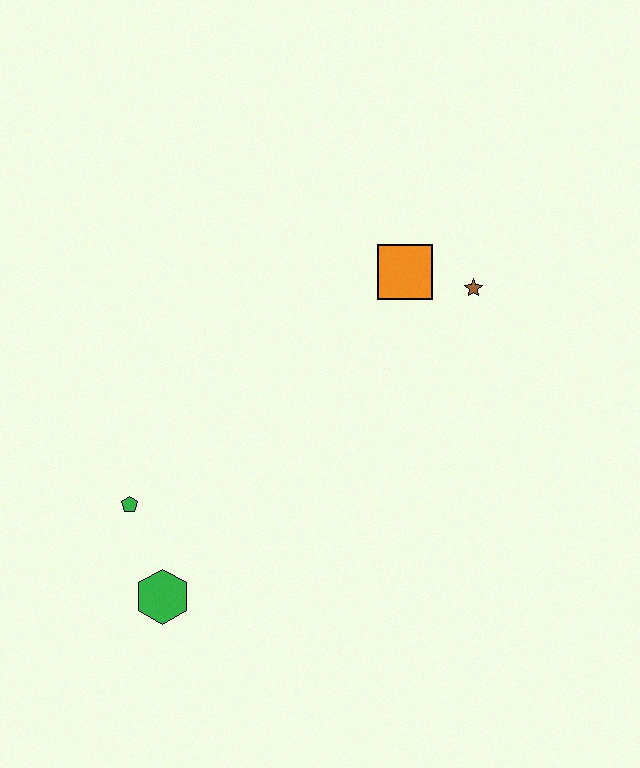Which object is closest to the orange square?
The brown star is closest to the orange square.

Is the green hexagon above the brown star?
No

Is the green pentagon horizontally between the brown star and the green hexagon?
No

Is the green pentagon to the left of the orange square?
Yes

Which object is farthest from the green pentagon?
The brown star is farthest from the green pentagon.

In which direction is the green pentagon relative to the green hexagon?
The green pentagon is above the green hexagon.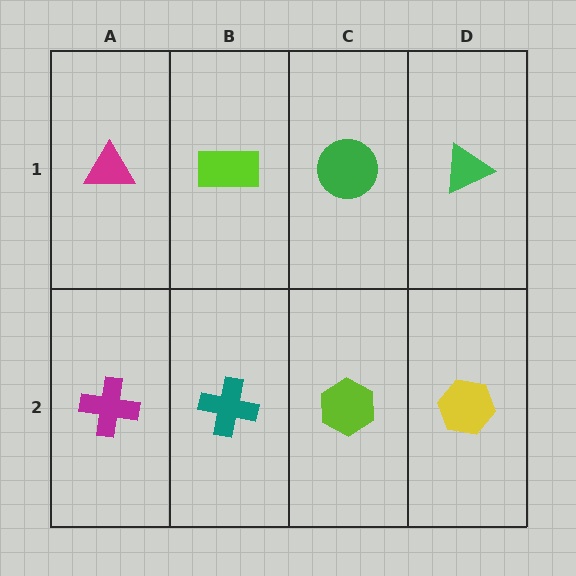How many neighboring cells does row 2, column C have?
3.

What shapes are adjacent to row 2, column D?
A green triangle (row 1, column D), a lime hexagon (row 2, column C).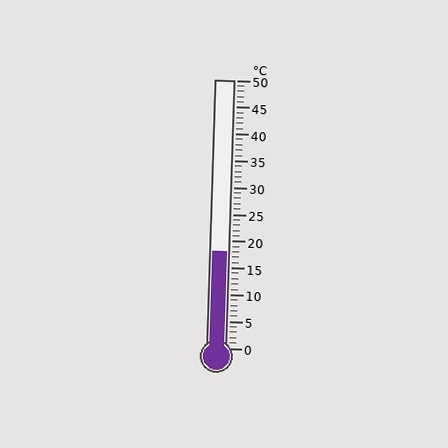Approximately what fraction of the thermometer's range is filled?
The thermometer is filled to approximately 35% of its range.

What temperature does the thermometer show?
The thermometer shows approximately 18°C.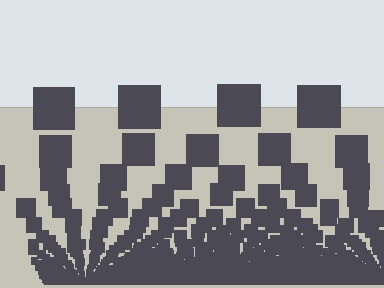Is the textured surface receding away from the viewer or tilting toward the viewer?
The surface appears to tilt toward the viewer. Texture elements get larger and sparser toward the top.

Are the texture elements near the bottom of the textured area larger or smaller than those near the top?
Smaller. The gradient is inverted — elements near the bottom are smaller and denser.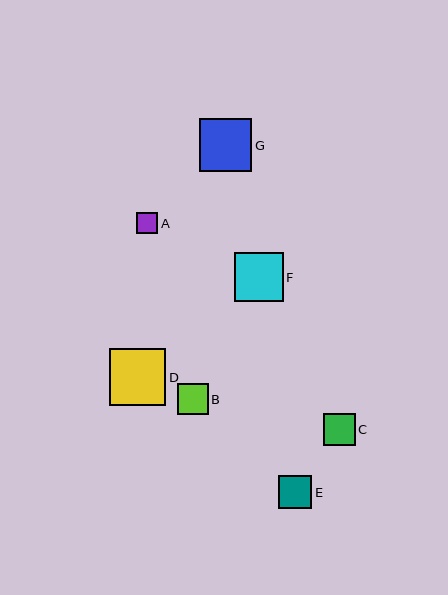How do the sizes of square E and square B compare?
Square E and square B are approximately the same size.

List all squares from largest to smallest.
From largest to smallest: D, G, F, E, C, B, A.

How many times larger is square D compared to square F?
Square D is approximately 1.2 times the size of square F.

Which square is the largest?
Square D is the largest with a size of approximately 56 pixels.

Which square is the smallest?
Square A is the smallest with a size of approximately 21 pixels.